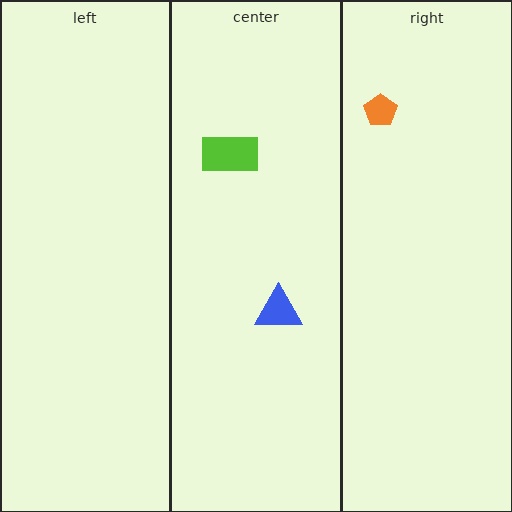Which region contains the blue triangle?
The center region.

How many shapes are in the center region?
2.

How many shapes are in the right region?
1.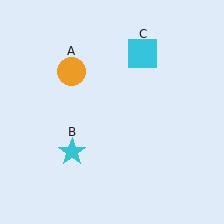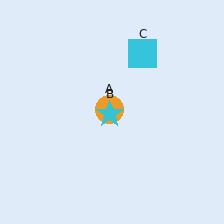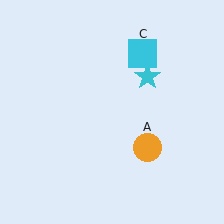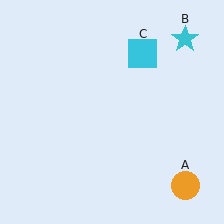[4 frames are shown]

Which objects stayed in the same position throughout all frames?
Cyan square (object C) remained stationary.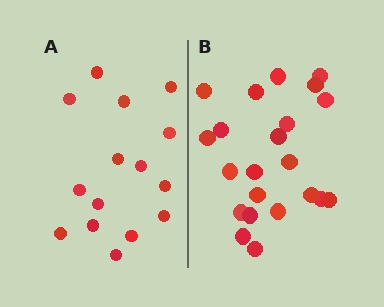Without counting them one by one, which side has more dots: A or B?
Region B (the right region) has more dots.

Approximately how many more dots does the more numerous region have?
Region B has roughly 8 or so more dots than region A.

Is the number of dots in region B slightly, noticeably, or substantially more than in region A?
Region B has substantially more. The ratio is roughly 1.5 to 1.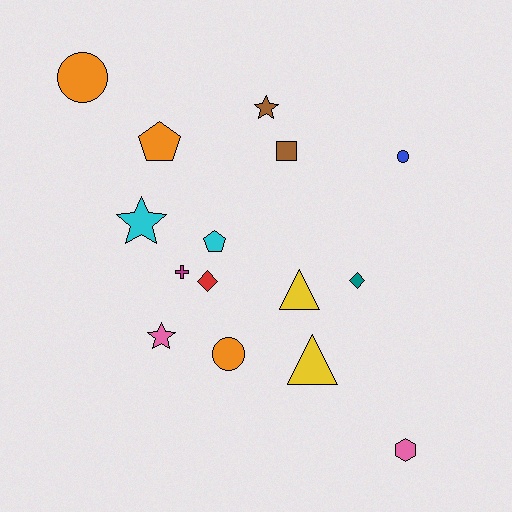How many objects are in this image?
There are 15 objects.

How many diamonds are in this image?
There are 2 diamonds.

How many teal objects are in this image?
There is 1 teal object.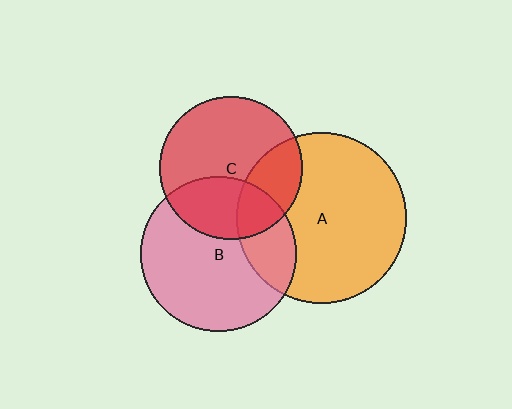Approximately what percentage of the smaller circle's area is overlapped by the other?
Approximately 25%.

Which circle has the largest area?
Circle A (orange).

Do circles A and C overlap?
Yes.